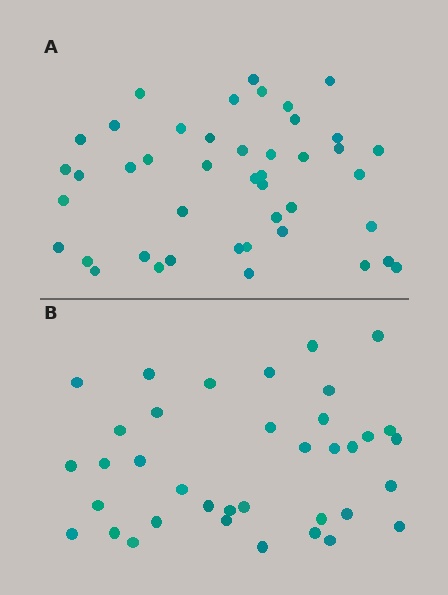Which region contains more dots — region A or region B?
Region A (the top region) has more dots.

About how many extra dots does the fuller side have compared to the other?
Region A has roughly 8 or so more dots than region B.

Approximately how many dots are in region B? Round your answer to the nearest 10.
About 40 dots. (The exact count is 37, which rounds to 40.)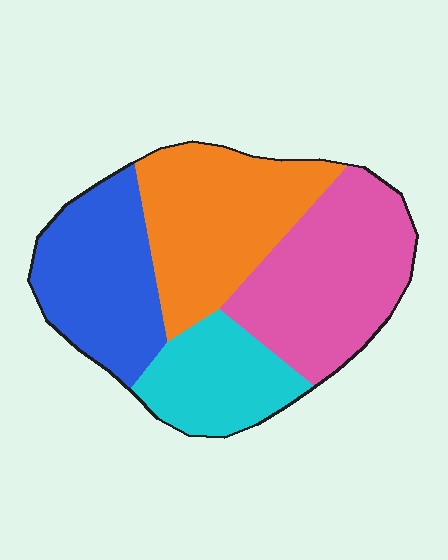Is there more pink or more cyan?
Pink.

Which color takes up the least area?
Cyan, at roughly 15%.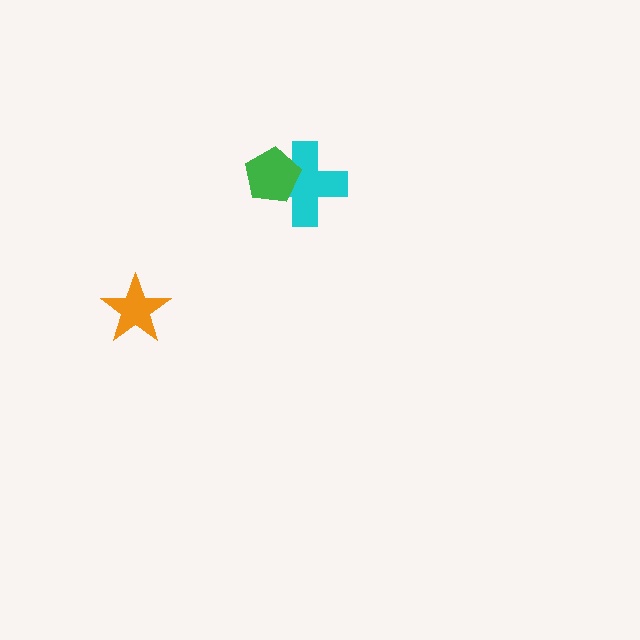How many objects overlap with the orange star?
0 objects overlap with the orange star.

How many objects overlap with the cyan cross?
1 object overlaps with the cyan cross.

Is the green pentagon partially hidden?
No, no other shape covers it.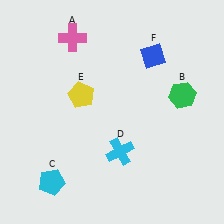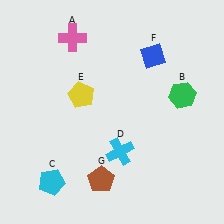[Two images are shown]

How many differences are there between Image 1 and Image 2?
There is 1 difference between the two images.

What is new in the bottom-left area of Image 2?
A brown pentagon (G) was added in the bottom-left area of Image 2.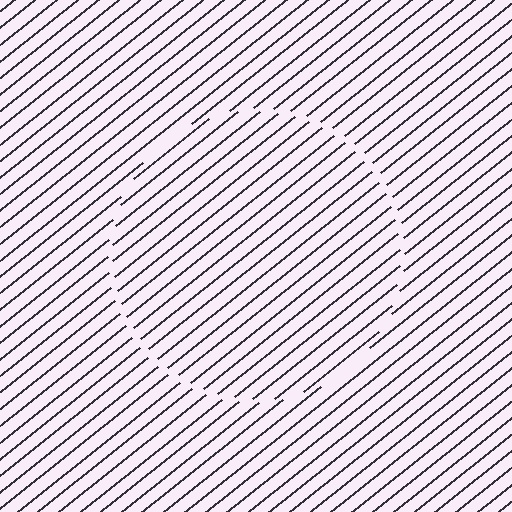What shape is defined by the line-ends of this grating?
An illusory circle. The interior of the shape contains the same grating, shifted by half a period — the contour is defined by the phase discontinuity where line-ends from the inner and outer gratings abut.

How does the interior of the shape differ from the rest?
The interior of the shape contains the same grating, shifted by half a period — the contour is defined by the phase discontinuity where line-ends from the inner and outer gratings abut.